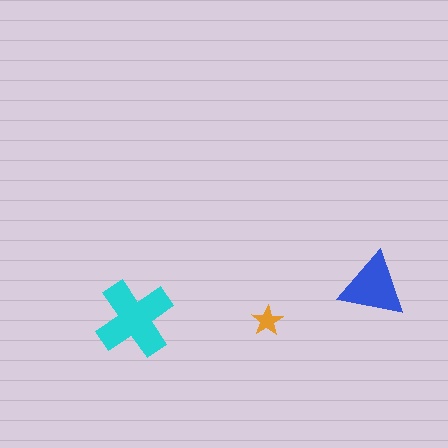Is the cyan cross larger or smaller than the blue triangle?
Larger.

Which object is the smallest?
The orange star.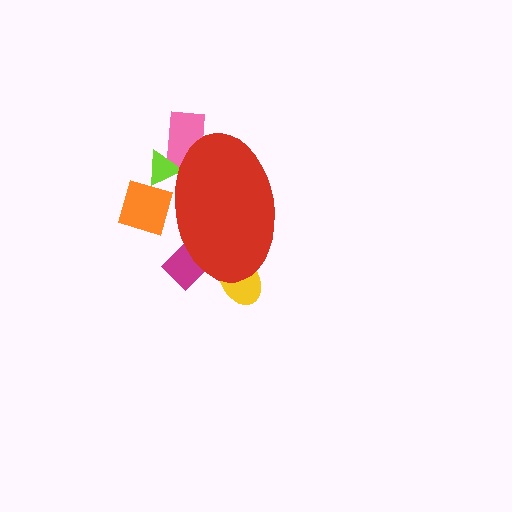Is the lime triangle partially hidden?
Yes, the lime triangle is partially hidden behind the red ellipse.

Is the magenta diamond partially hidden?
Yes, the magenta diamond is partially hidden behind the red ellipse.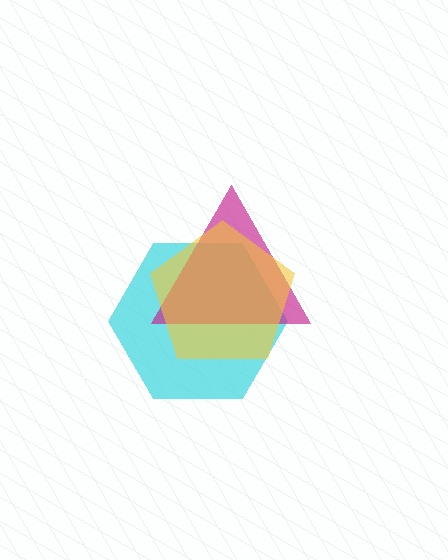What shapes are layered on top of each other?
The layered shapes are: a cyan hexagon, a magenta triangle, a yellow pentagon.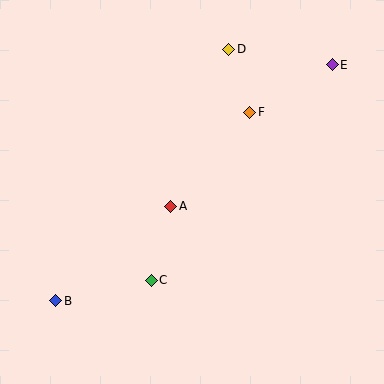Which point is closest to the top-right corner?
Point E is closest to the top-right corner.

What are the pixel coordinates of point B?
Point B is at (56, 301).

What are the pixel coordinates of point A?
Point A is at (171, 206).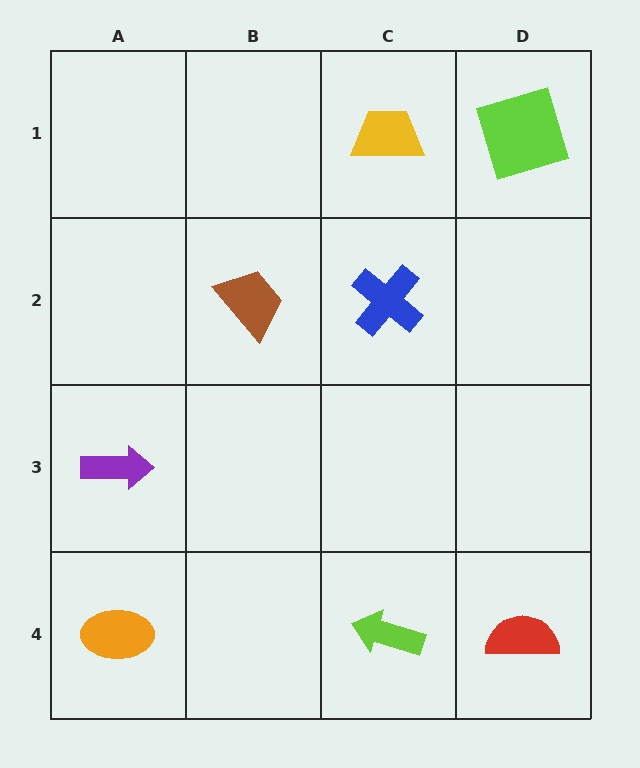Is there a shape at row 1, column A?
No, that cell is empty.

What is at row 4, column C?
A lime arrow.